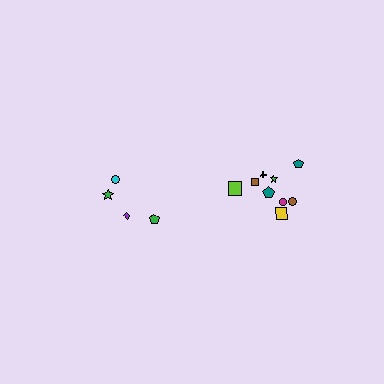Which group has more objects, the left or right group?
The right group.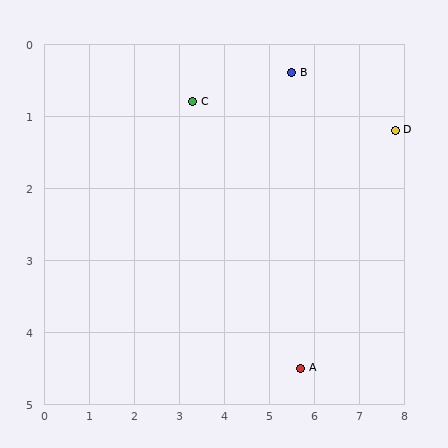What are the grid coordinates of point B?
Point B is at approximately (5.5, 0.4).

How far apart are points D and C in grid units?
Points D and C are about 4.5 grid units apart.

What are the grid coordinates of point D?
Point D is at approximately (7.8, 1.2).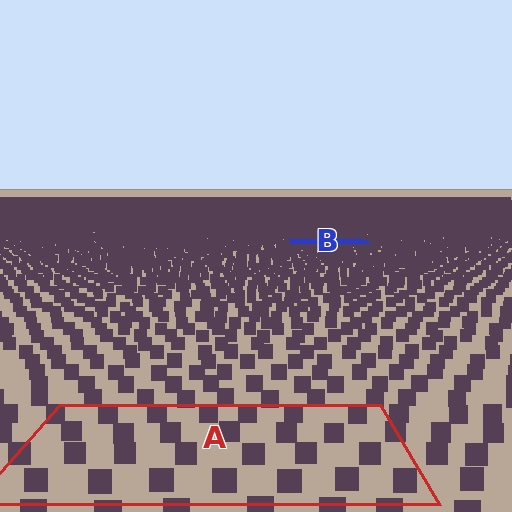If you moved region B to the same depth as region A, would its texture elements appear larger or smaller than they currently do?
They would appear larger. At a closer depth, the same texture elements are projected at a bigger on-screen size.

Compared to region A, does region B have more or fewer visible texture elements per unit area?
Region B has more texture elements per unit area — they are packed more densely because it is farther away.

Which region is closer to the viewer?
Region A is closer. The texture elements there are larger and more spread out.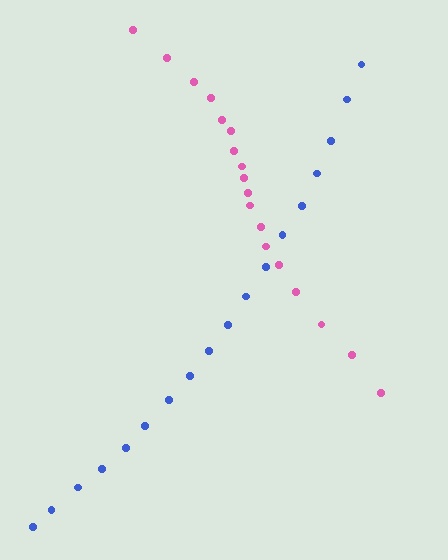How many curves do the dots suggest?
There are 2 distinct paths.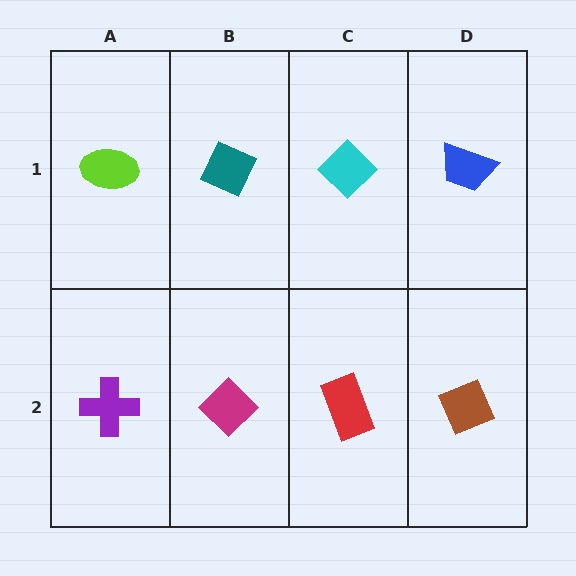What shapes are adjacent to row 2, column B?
A teal diamond (row 1, column B), a purple cross (row 2, column A), a red rectangle (row 2, column C).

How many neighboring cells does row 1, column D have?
2.